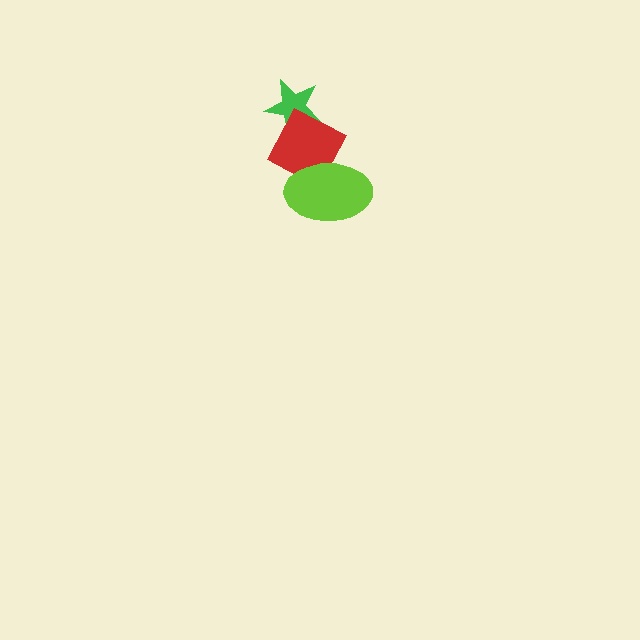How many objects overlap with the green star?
1 object overlaps with the green star.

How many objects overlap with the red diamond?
2 objects overlap with the red diamond.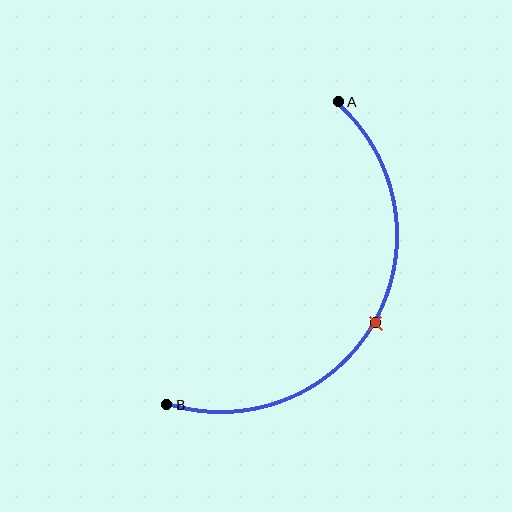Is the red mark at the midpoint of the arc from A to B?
Yes. The red mark lies on the arc at equal arc-length from both A and B — it is the arc midpoint.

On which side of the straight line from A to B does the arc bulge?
The arc bulges to the right of the straight line connecting A and B.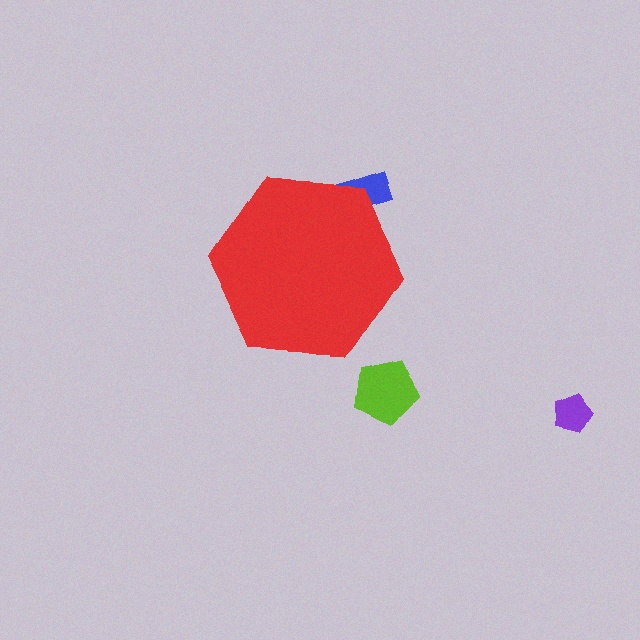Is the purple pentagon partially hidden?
No, the purple pentagon is fully visible.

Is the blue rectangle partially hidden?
Yes, the blue rectangle is partially hidden behind the red hexagon.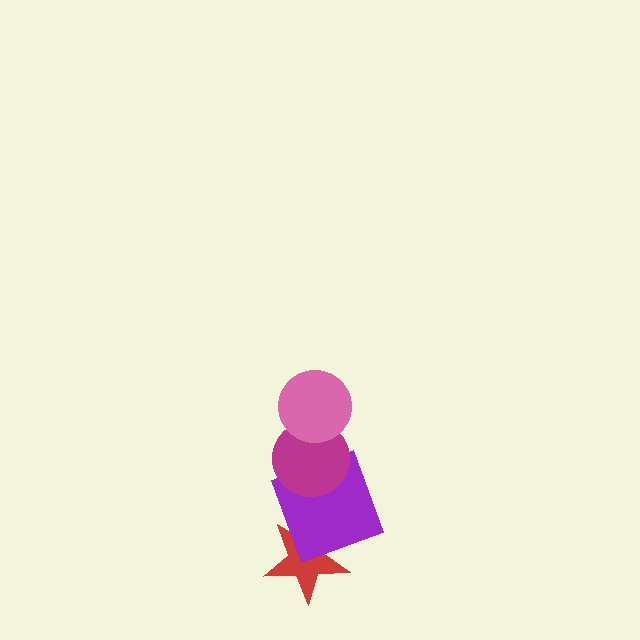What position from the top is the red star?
The red star is 4th from the top.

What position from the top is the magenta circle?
The magenta circle is 2nd from the top.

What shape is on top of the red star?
The purple square is on top of the red star.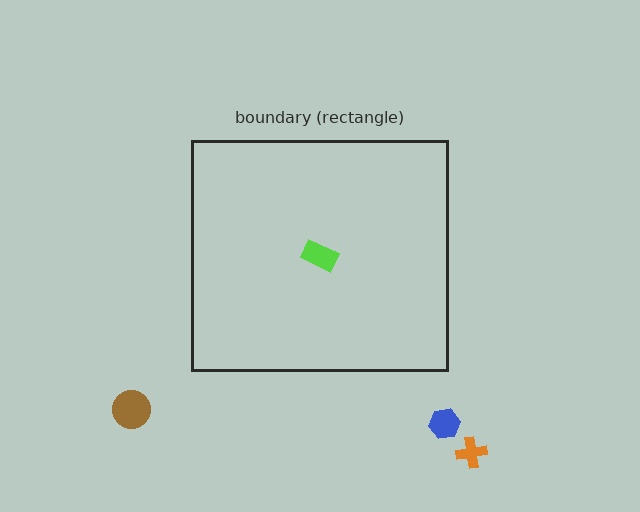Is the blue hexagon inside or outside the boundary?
Outside.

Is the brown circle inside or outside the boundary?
Outside.